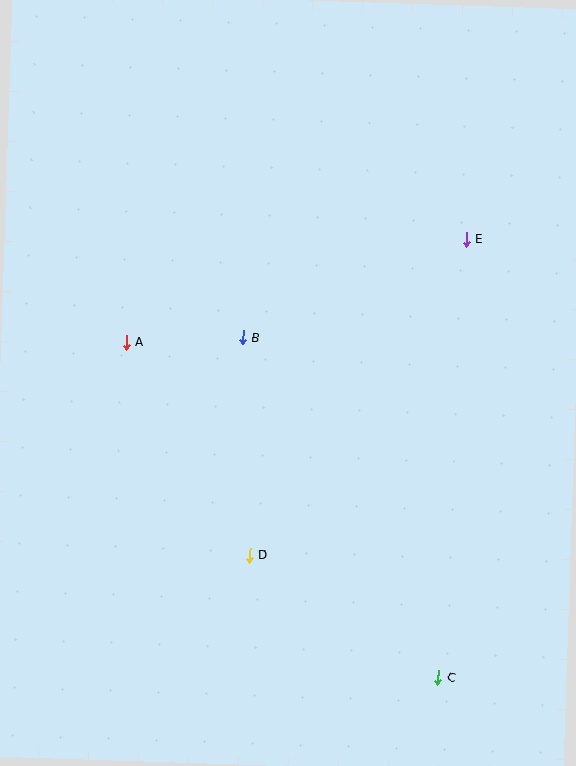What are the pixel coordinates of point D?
Point D is at (250, 555).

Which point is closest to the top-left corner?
Point A is closest to the top-left corner.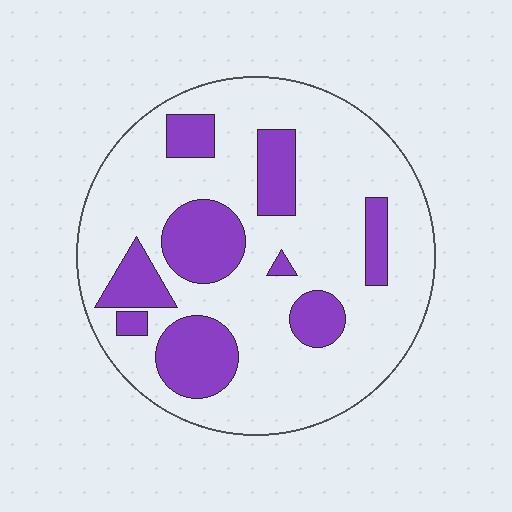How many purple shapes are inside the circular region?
9.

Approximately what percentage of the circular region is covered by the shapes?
Approximately 25%.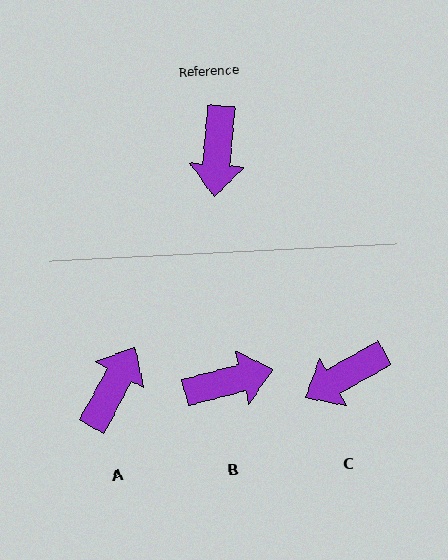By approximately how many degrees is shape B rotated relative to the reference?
Approximately 109 degrees counter-clockwise.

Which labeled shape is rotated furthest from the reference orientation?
A, about 156 degrees away.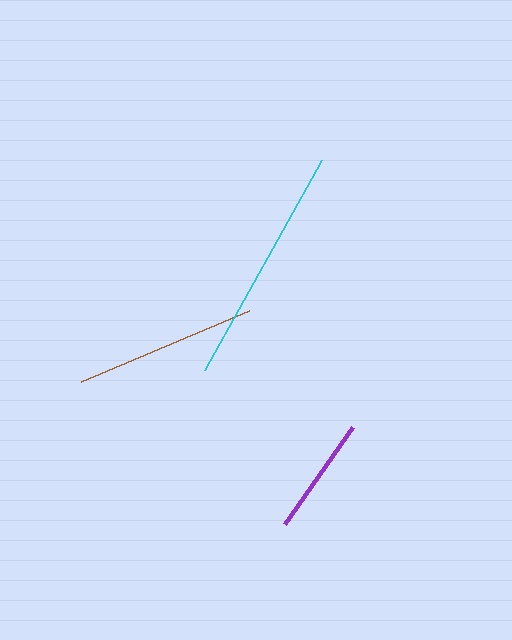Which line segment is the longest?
The cyan line is the longest at approximately 240 pixels.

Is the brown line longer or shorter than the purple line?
The brown line is longer than the purple line.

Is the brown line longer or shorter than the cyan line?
The cyan line is longer than the brown line.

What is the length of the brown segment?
The brown segment is approximately 182 pixels long.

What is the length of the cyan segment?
The cyan segment is approximately 240 pixels long.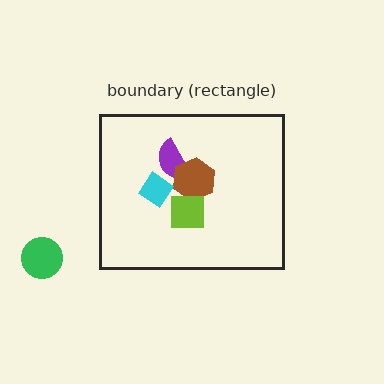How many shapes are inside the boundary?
4 inside, 1 outside.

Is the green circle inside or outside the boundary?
Outside.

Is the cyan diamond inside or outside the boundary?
Inside.